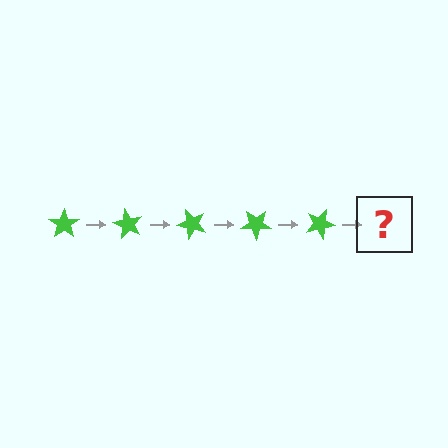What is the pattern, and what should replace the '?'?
The pattern is that the star rotates 60 degrees each step. The '?' should be a green star rotated 300 degrees.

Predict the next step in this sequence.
The next step is a green star rotated 300 degrees.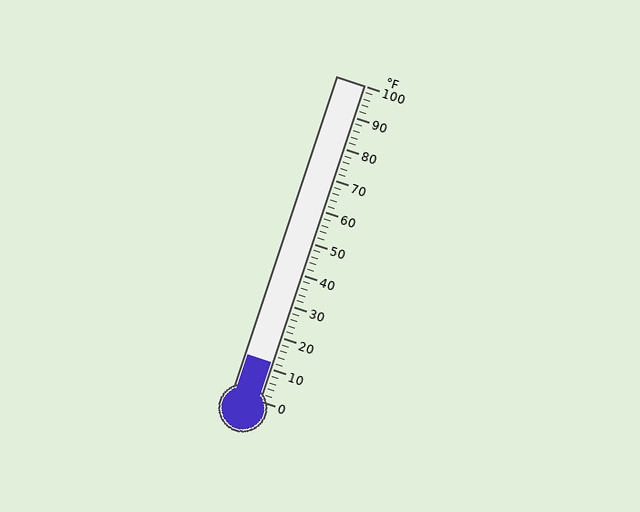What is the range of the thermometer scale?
The thermometer scale ranges from 0°F to 100°F.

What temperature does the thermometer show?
The thermometer shows approximately 12°F.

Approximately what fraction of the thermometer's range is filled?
The thermometer is filled to approximately 10% of its range.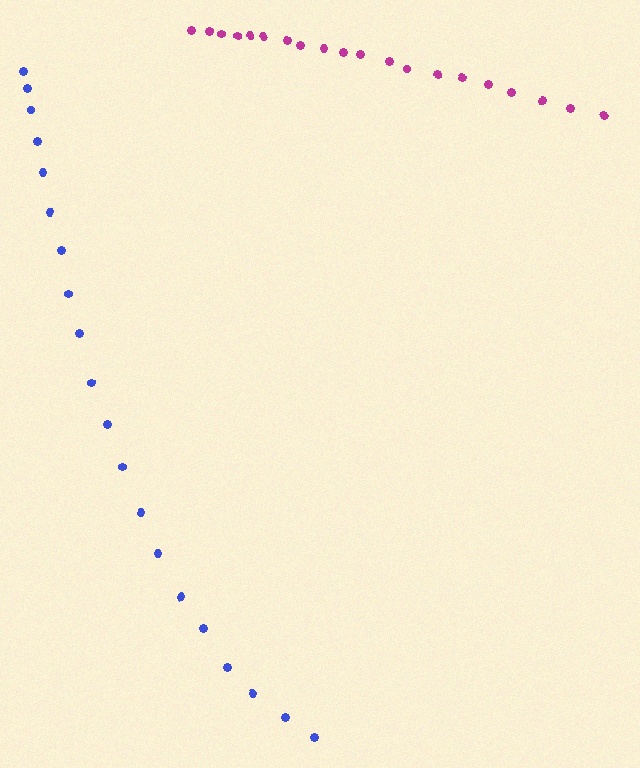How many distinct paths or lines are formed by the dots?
There are 2 distinct paths.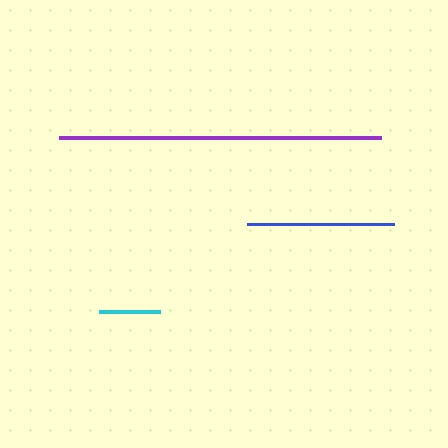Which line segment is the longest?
The purple line is the longest at approximately 322 pixels.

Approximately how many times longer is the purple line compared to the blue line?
The purple line is approximately 2.2 times the length of the blue line.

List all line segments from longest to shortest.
From longest to shortest: purple, blue, cyan.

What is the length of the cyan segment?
The cyan segment is approximately 61 pixels long.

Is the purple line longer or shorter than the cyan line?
The purple line is longer than the cyan line.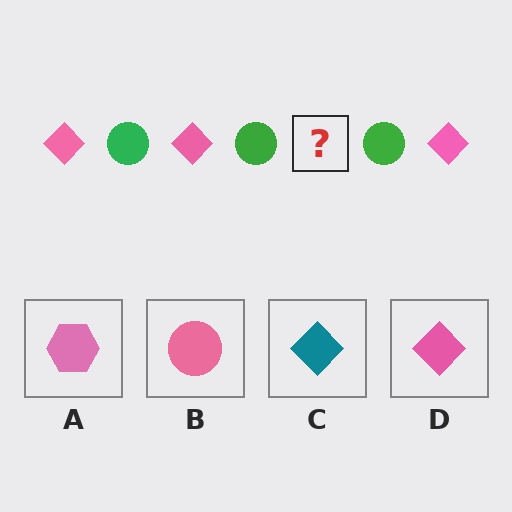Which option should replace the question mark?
Option D.